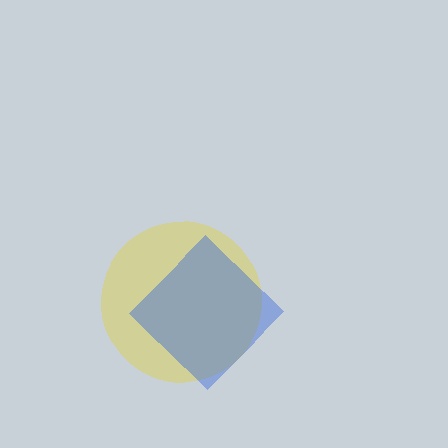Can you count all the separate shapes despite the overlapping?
Yes, there are 2 separate shapes.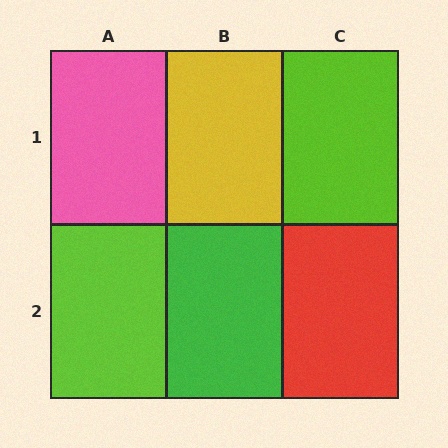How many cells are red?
1 cell is red.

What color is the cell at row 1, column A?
Pink.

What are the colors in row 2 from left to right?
Lime, green, red.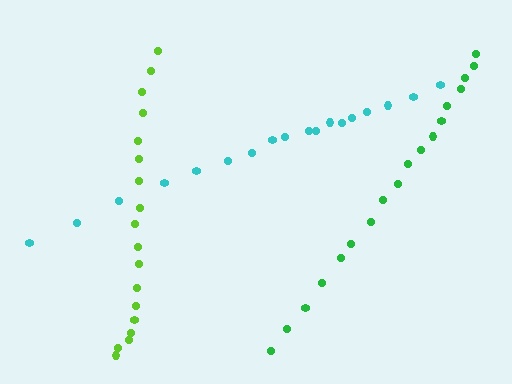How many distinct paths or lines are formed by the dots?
There are 3 distinct paths.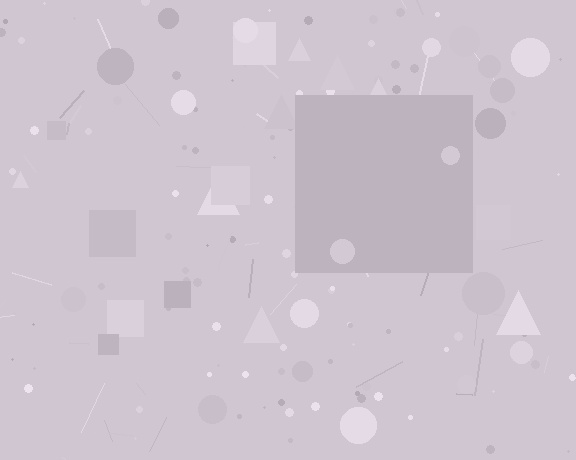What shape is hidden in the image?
A square is hidden in the image.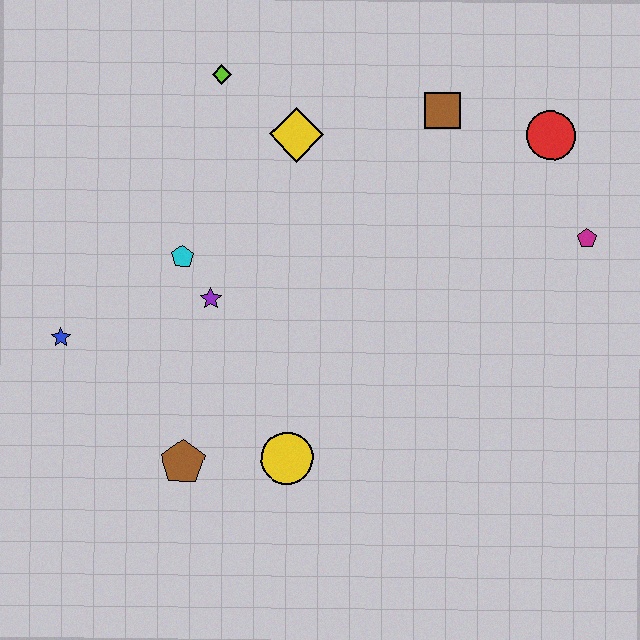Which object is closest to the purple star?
The cyan pentagon is closest to the purple star.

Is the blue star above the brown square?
No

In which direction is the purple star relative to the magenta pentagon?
The purple star is to the left of the magenta pentagon.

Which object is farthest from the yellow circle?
The red circle is farthest from the yellow circle.